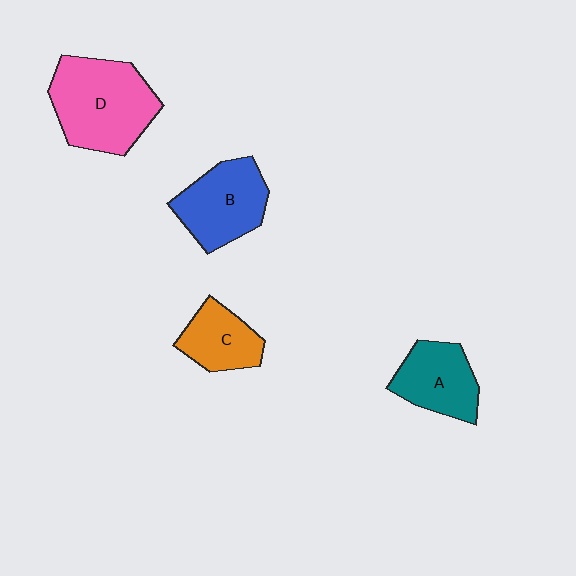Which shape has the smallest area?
Shape C (orange).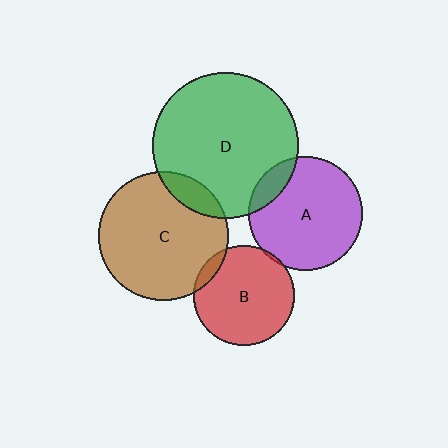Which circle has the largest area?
Circle D (green).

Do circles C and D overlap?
Yes.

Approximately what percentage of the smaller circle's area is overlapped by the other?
Approximately 10%.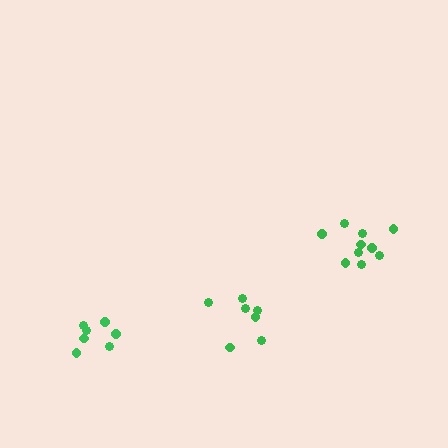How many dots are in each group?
Group 1: 10 dots, Group 2: 7 dots, Group 3: 7 dots (24 total).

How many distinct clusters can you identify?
There are 3 distinct clusters.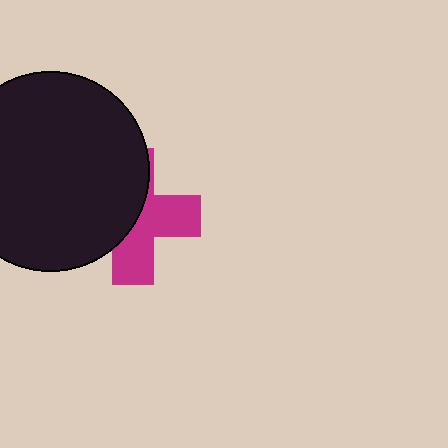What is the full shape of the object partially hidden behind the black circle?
The partially hidden object is a magenta cross.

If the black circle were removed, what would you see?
You would see the complete magenta cross.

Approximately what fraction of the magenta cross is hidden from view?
Roughly 51% of the magenta cross is hidden behind the black circle.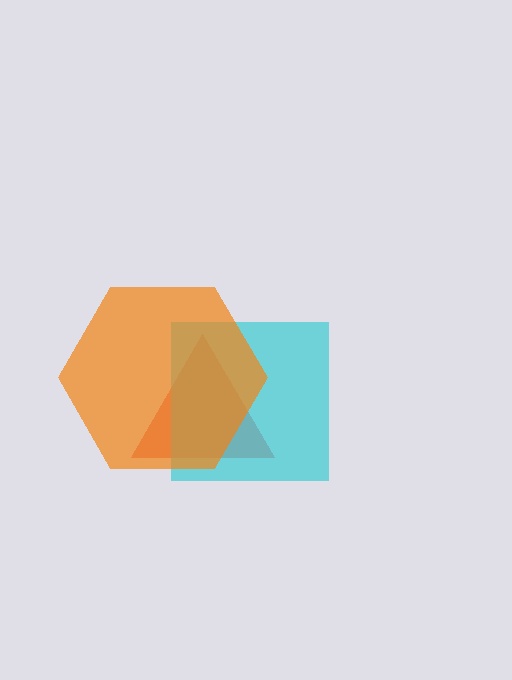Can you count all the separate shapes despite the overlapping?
Yes, there are 3 separate shapes.